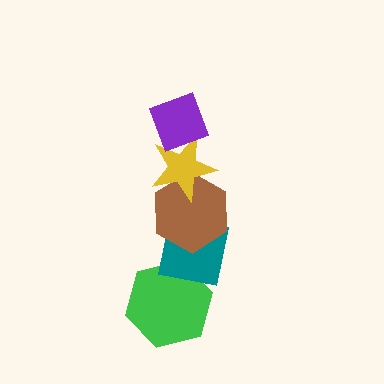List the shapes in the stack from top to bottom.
From top to bottom: the purple diamond, the yellow star, the brown hexagon, the teal square, the green hexagon.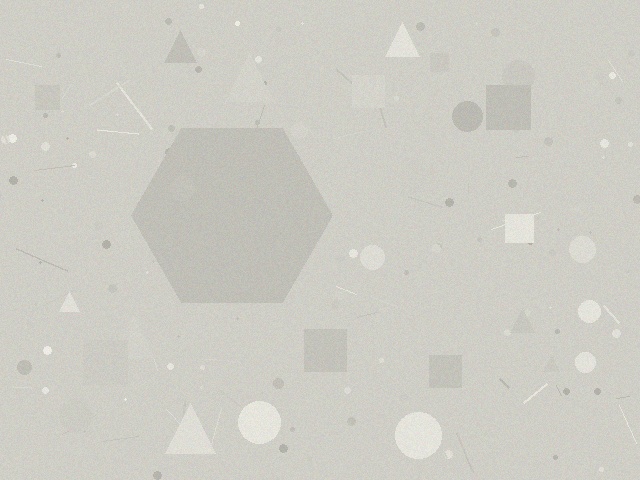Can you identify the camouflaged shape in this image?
The camouflaged shape is a hexagon.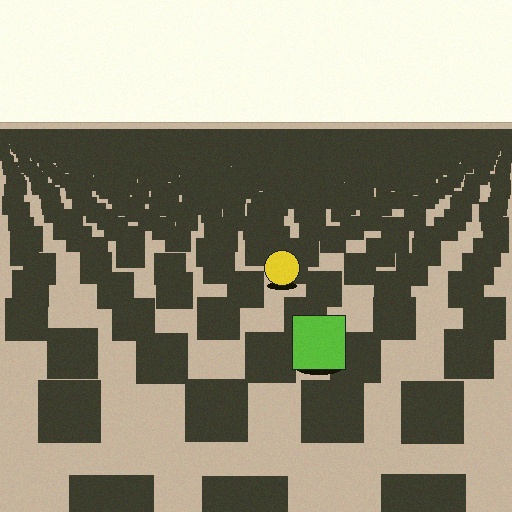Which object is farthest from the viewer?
The yellow circle is farthest from the viewer. It appears smaller and the ground texture around it is denser.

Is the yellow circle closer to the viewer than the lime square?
No. The lime square is closer — you can tell from the texture gradient: the ground texture is coarser near it.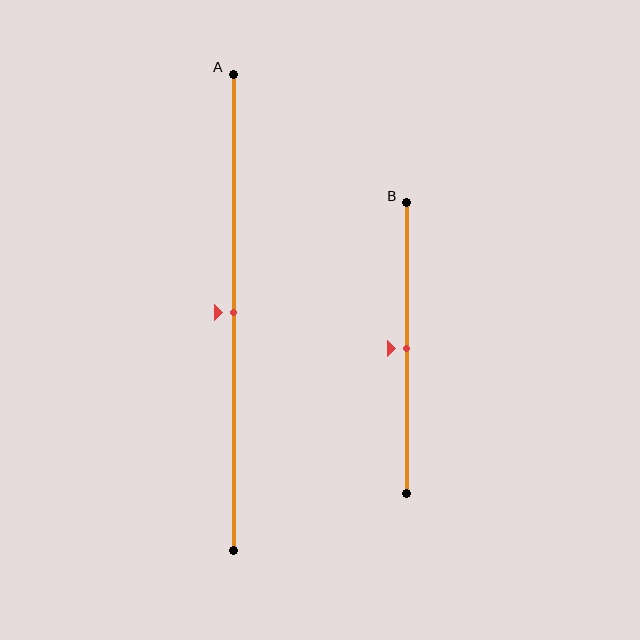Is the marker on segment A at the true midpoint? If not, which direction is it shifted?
Yes, the marker on segment A is at the true midpoint.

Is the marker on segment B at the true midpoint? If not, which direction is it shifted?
Yes, the marker on segment B is at the true midpoint.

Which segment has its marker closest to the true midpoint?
Segment A has its marker closest to the true midpoint.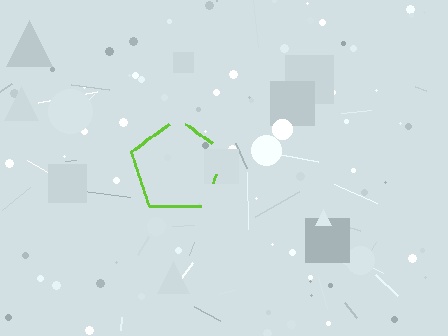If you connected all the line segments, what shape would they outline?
They would outline a pentagon.